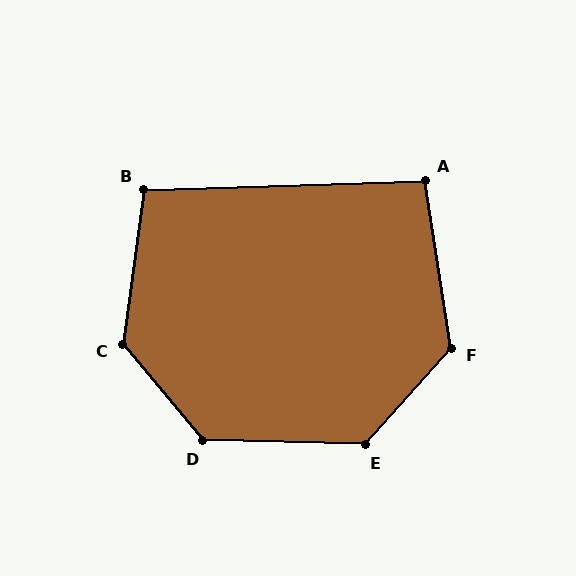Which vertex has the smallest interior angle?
A, at approximately 97 degrees.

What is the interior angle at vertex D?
Approximately 131 degrees (obtuse).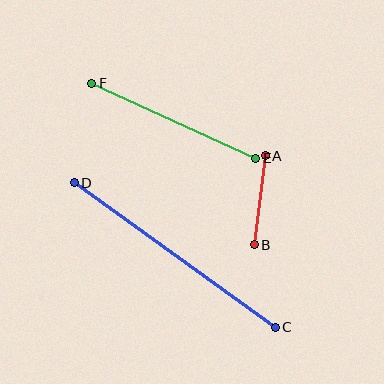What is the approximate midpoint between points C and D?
The midpoint is at approximately (175, 255) pixels.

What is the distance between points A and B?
The distance is approximately 90 pixels.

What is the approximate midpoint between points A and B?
The midpoint is at approximately (260, 200) pixels.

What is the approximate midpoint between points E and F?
The midpoint is at approximately (174, 121) pixels.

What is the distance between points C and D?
The distance is approximately 248 pixels.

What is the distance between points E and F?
The distance is approximately 181 pixels.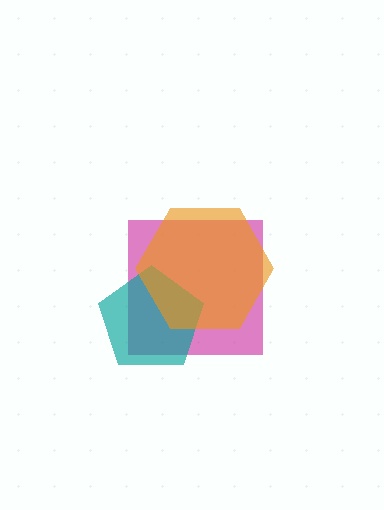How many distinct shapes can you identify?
There are 3 distinct shapes: a magenta square, a teal pentagon, an orange hexagon.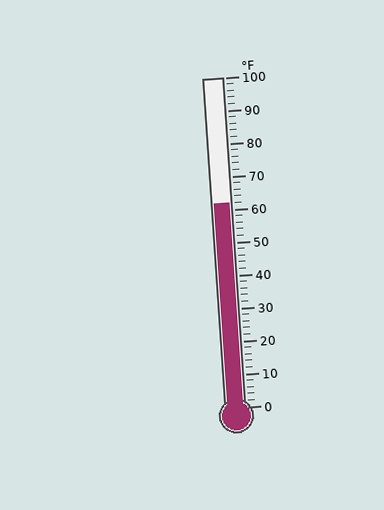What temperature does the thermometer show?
The thermometer shows approximately 62°F.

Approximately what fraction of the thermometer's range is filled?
The thermometer is filled to approximately 60% of its range.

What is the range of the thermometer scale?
The thermometer scale ranges from 0°F to 100°F.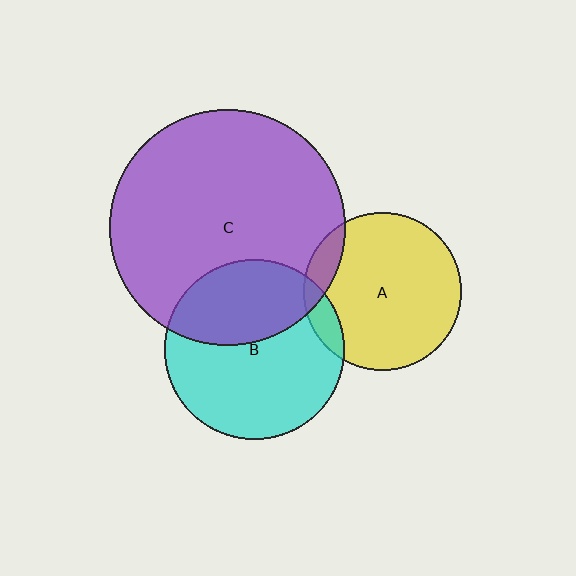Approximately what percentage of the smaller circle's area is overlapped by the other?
Approximately 10%.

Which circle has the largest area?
Circle C (purple).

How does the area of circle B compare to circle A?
Approximately 1.3 times.